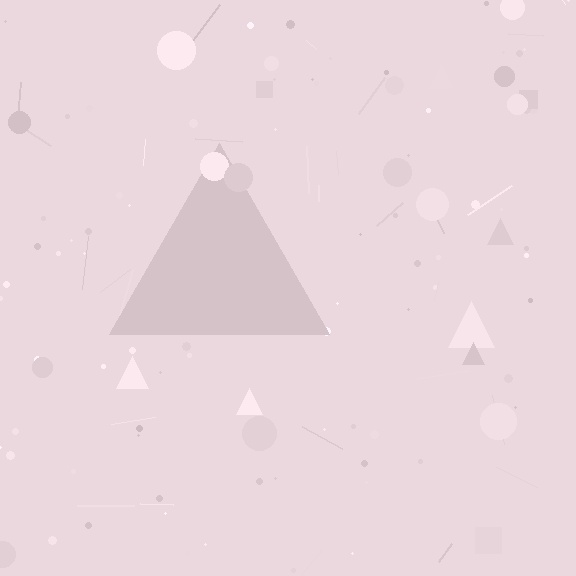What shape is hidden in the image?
A triangle is hidden in the image.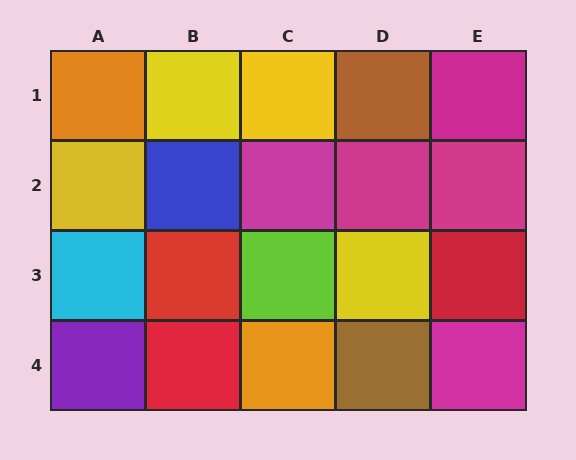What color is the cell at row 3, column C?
Lime.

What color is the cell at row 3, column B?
Red.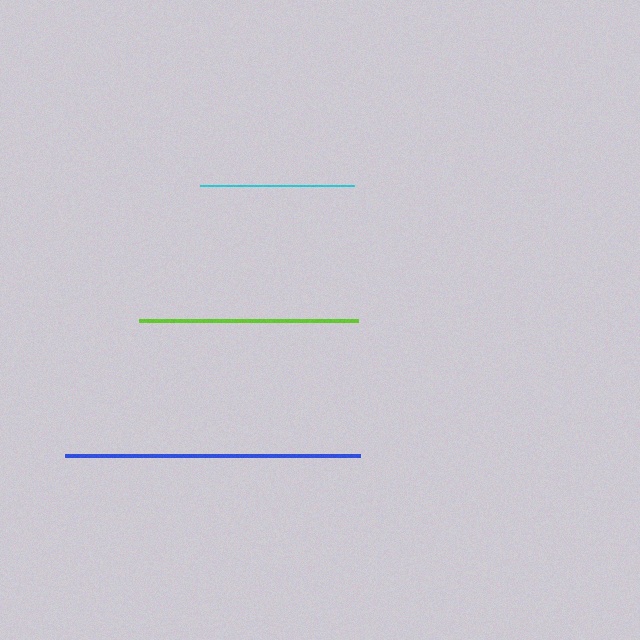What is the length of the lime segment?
The lime segment is approximately 219 pixels long.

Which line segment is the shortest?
The cyan line is the shortest at approximately 154 pixels.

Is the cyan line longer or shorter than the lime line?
The lime line is longer than the cyan line.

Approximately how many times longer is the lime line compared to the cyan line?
The lime line is approximately 1.4 times the length of the cyan line.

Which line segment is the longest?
The blue line is the longest at approximately 295 pixels.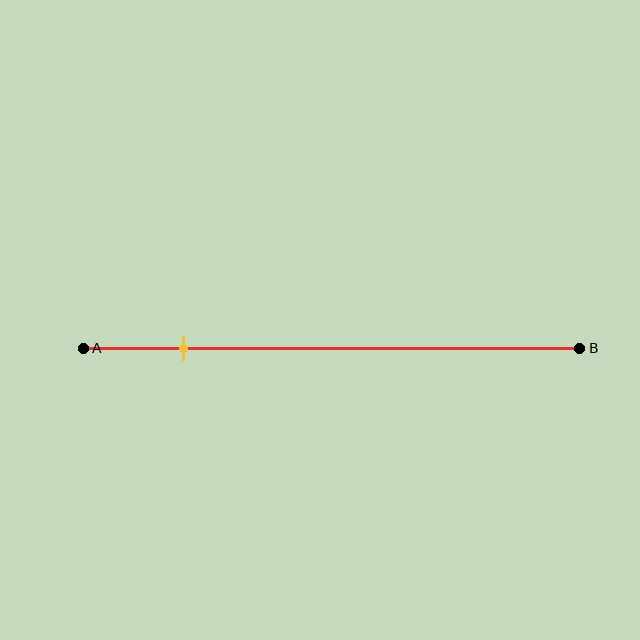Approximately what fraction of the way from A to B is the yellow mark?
The yellow mark is approximately 20% of the way from A to B.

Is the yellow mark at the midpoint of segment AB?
No, the mark is at about 20% from A, not at the 50% midpoint.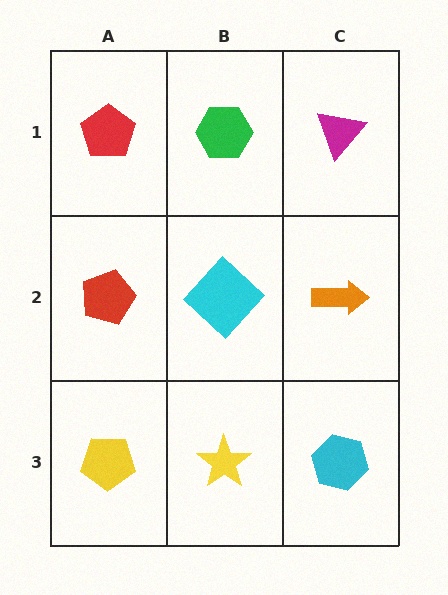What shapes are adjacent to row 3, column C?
An orange arrow (row 2, column C), a yellow star (row 3, column B).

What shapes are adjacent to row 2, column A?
A red pentagon (row 1, column A), a yellow pentagon (row 3, column A), a cyan diamond (row 2, column B).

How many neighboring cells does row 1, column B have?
3.